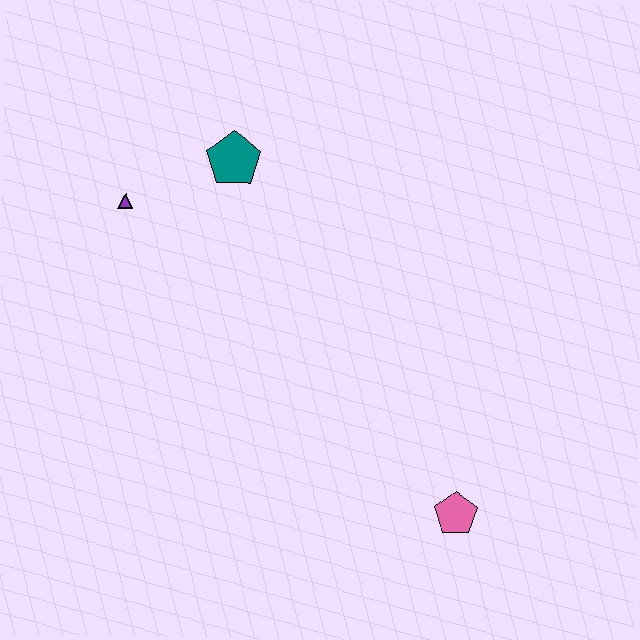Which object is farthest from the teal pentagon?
The pink pentagon is farthest from the teal pentagon.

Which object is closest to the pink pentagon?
The teal pentagon is closest to the pink pentagon.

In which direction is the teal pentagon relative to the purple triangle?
The teal pentagon is to the right of the purple triangle.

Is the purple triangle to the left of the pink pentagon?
Yes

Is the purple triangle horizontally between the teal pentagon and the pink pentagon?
No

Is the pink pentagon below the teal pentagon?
Yes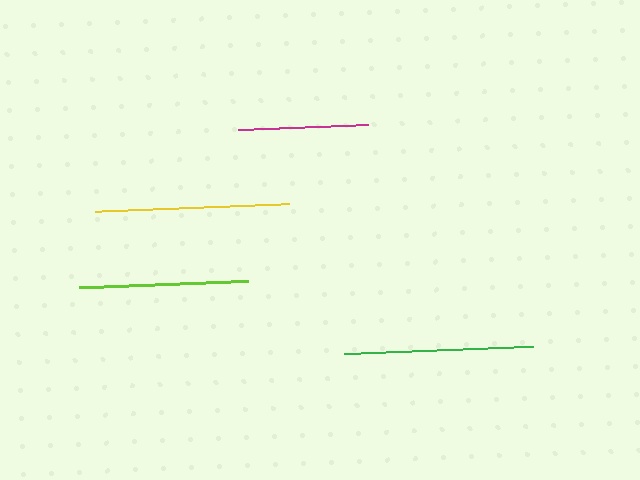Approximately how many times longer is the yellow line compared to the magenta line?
The yellow line is approximately 1.5 times the length of the magenta line.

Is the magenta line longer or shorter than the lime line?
The lime line is longer than the magenta line.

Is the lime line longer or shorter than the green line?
The green line is longer than the lime line.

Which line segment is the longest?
The yellow line is the longest at approximately 194 pixels.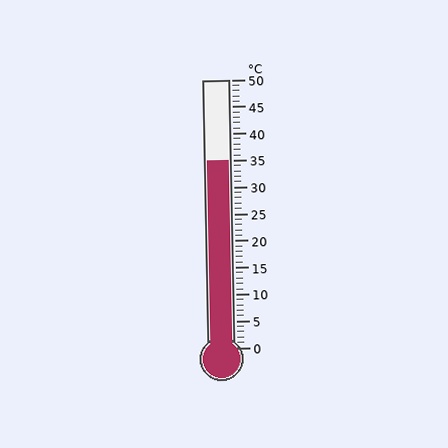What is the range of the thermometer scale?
The thermometer scale ranges from 0°C to 50°C.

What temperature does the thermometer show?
The thermometer shows approximately 35°C.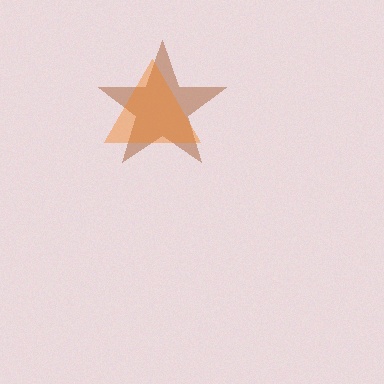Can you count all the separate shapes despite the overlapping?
Yes, there are 2 separate shapes.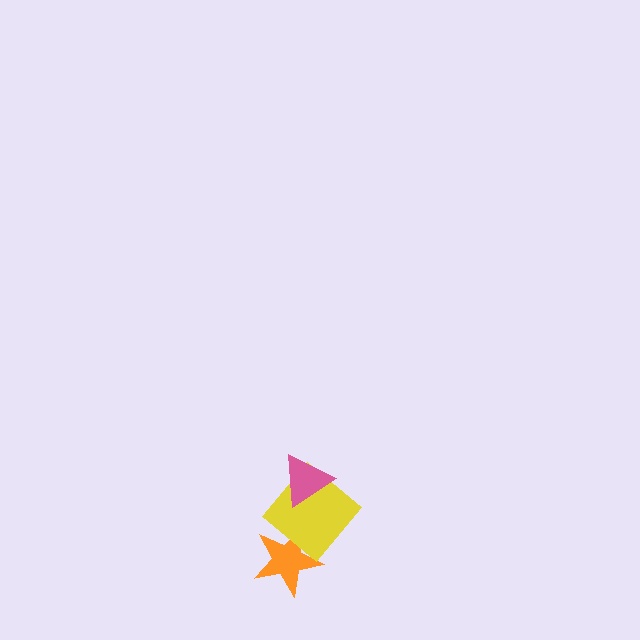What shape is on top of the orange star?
The yellow diamond is on top of the orange star.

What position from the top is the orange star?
The orange star is 3rd from the top.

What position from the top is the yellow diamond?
The yellow diamond is 2nd from the top.